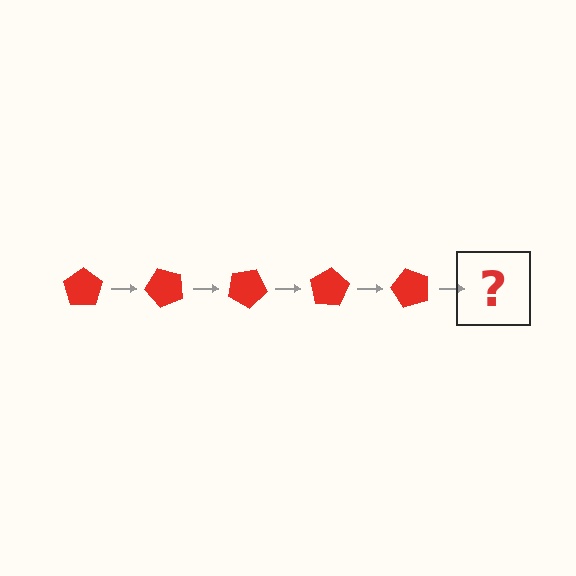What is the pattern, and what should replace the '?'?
The pattern is that the pentagon rotates 50 degrees each step. The '?' should be a red pentagon rotated 250 degrees.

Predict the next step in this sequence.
The next step is a red pentagon rotated 250 degrees.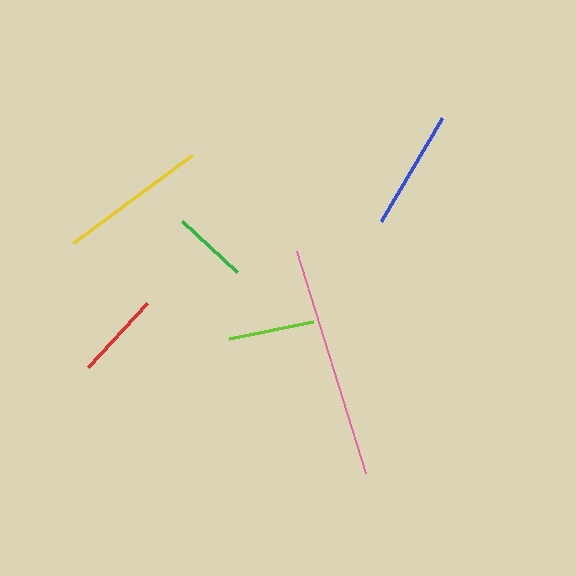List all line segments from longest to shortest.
From longest to shortest: pink, yellow, blue, red, lime, green.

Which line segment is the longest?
The pink line is the longest at approximately 232 pixels.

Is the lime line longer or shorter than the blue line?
The blue line is longer than the lime line.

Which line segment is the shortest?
The green line is the shortest at approximately 75 pixels.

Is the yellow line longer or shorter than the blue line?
The yellow line is longer than the blue line.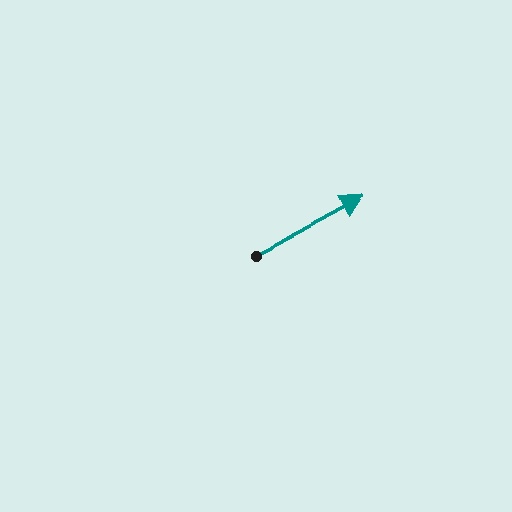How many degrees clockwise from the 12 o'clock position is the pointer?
Approximately 62 degrees.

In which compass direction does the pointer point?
Northeast.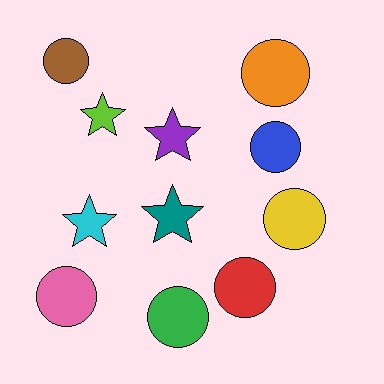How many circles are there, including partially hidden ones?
There are 7 circles.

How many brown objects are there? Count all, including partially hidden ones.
There is 1 brown object.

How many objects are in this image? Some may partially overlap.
There are 11 objects.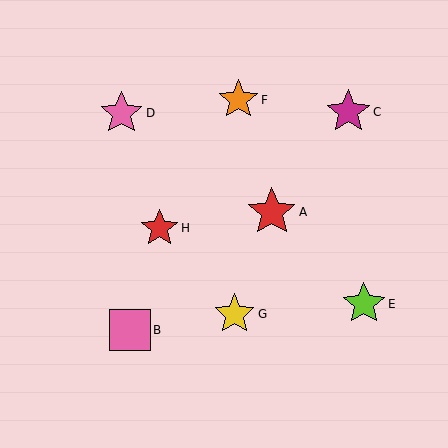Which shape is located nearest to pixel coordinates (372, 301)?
The lime star (labeled E) at (364, 304) is nearest to that location.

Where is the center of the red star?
The center of the red star is at (160, 228).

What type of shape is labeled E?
Shape E is a lime star.